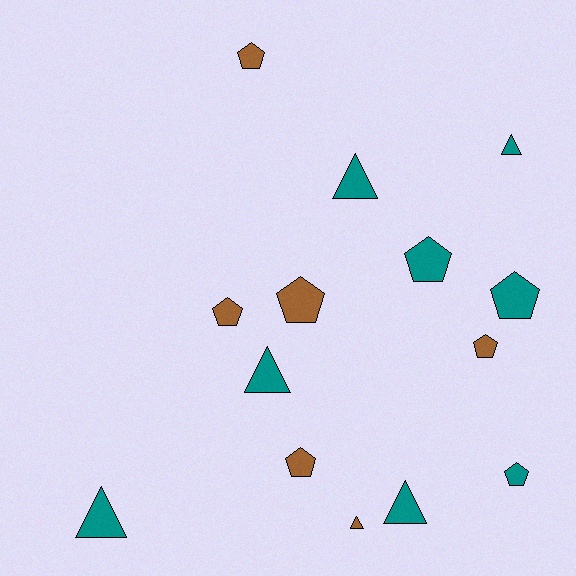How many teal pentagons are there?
There are 3 teal pentagons.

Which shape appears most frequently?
Pentagon, with 8 objects.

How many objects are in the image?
There are 14 objects.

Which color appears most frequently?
Teal, with 8 objects.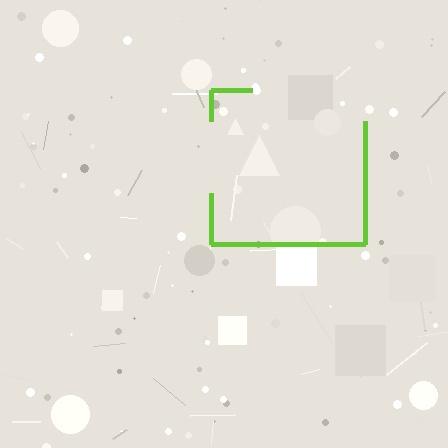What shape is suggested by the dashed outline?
The dashed outline suggests a square.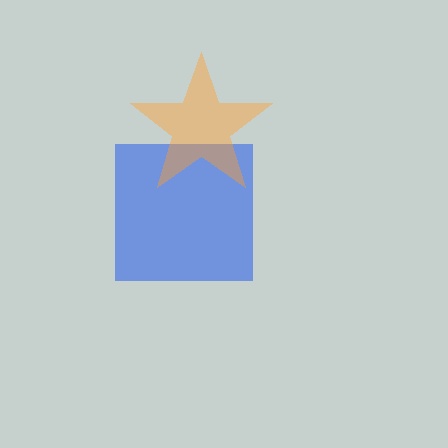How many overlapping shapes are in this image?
There are 2 overlapping shapes in the image.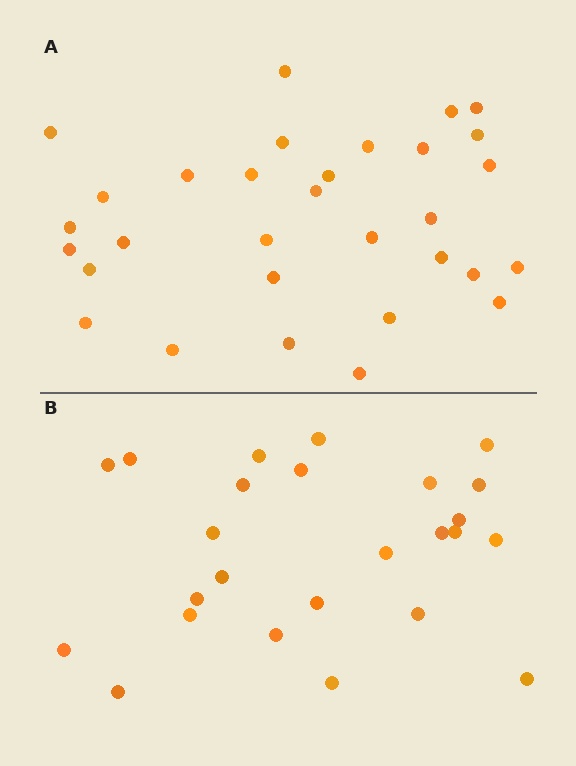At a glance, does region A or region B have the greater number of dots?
Region A (the top region) has more dots.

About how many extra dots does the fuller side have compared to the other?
Region A has about 6 more dots than region B.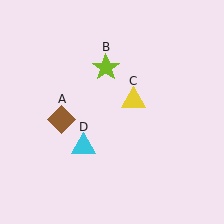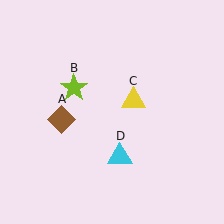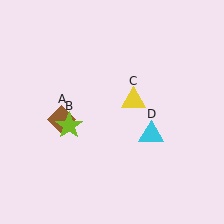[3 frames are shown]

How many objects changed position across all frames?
2 objects changed position: lime star (object B), cyan triangle (object D).